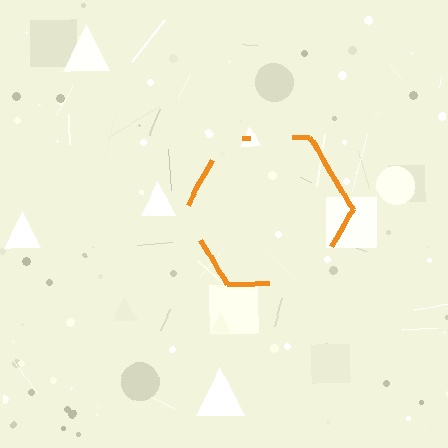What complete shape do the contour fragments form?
The contour fragments form a hexagon.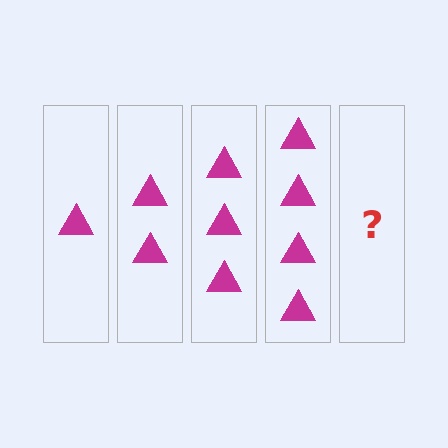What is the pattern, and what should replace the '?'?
The pattern is that each step adds one more triangle. The '?' should be 5 triangles.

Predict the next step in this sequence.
The next step is 5 triangles.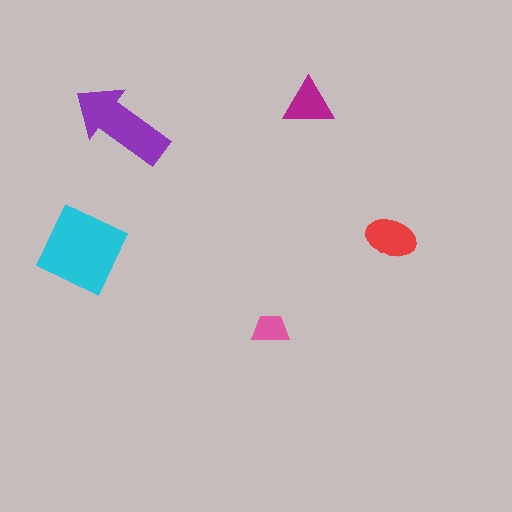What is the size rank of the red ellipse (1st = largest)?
3rd.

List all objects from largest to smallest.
The cyan diamond, the purple arrow, the red ellipse, the magenta triangle, the pink trapezoid.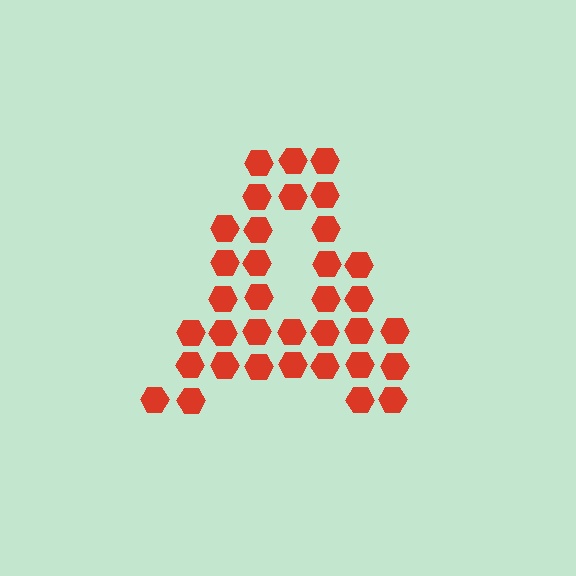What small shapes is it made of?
It is made of small hexagons.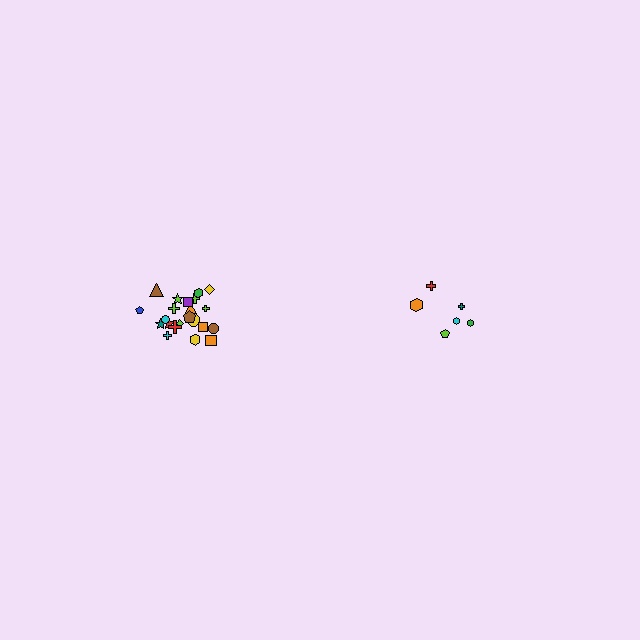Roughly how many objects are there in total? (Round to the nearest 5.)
Roughly 30 objects in total.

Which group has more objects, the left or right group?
The left group.